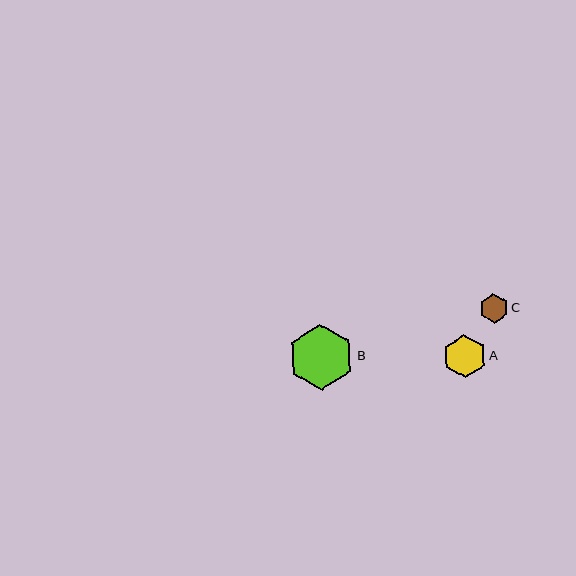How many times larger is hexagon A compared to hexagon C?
Hexagon A is approximately 1.5 times the size of hexagon C.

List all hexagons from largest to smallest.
From largest to smallest: B, A, C.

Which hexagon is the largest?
Hexagon B is the largest with a size of approximately 65 pixels.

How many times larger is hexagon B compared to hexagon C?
Hexagon B is approximately 2.2 times the size of hexagon C.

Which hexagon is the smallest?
Hexagon C is the smallest with a size of approximately 29 pixels.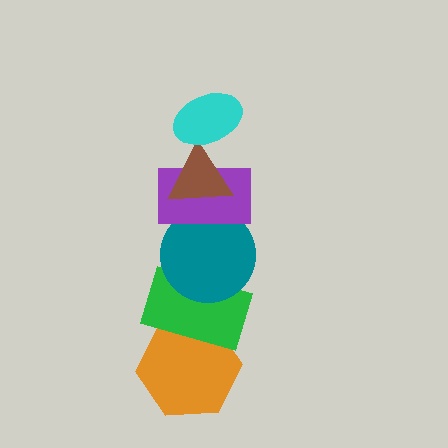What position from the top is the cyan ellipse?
The cyan ellipse is 1st from the top.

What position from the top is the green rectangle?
The green rectangle is 5th from the top.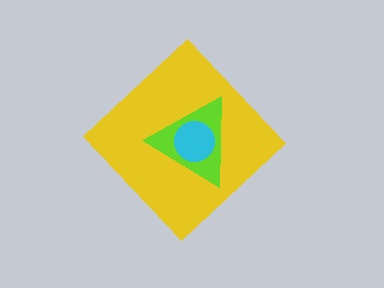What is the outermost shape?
The yellow diamond.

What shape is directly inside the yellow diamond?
The lime triangle.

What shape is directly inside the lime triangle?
The cyan circle.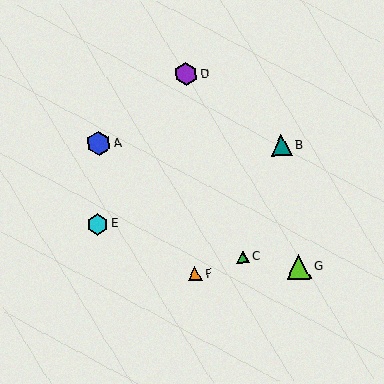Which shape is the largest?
The lime triangle (labeled G) is the largest.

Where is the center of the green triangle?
The center of the green triangle is at (243, 257).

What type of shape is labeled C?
Shape C is a green triangle.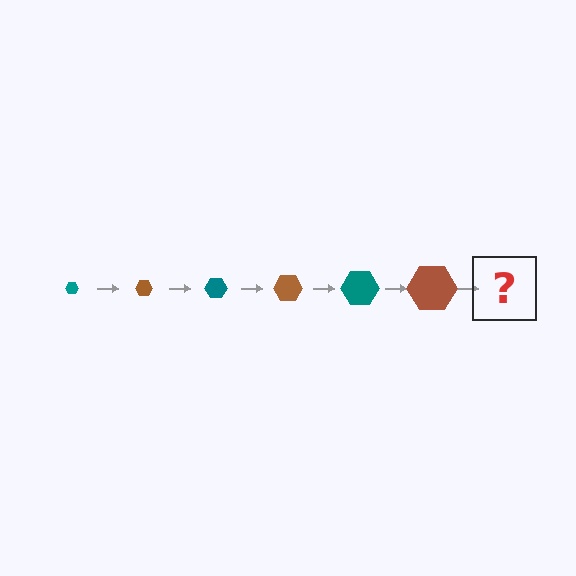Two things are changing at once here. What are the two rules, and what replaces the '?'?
The two rules are that the hexagon grows larger each step and the color cycles through teal and brown. The '?' should be a teal hexagon, larger than the previous one.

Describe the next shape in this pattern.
It should be a teal hexagon, larger than the previous one.